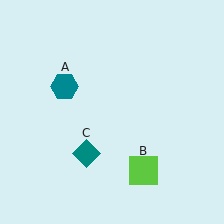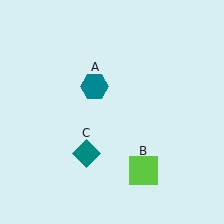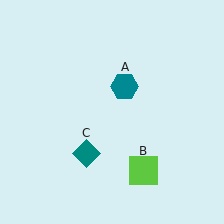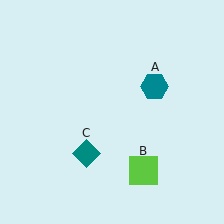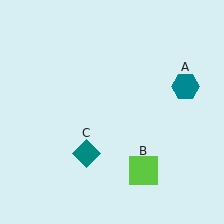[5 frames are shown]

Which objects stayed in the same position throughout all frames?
Lime square (object B) and teal diamond (object C) remained stationary.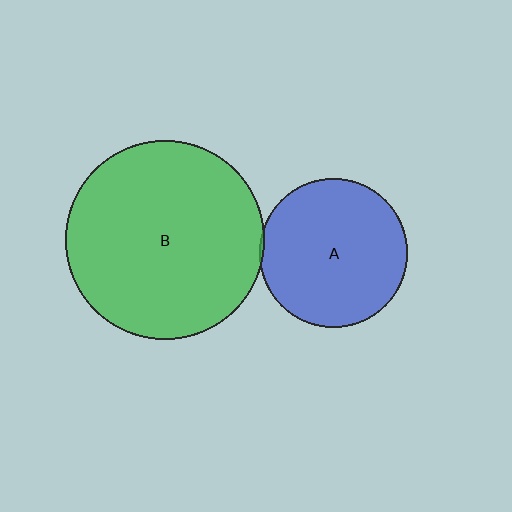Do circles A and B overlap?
Yes.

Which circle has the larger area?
Circle B (green).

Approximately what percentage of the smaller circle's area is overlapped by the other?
Approximately 5%.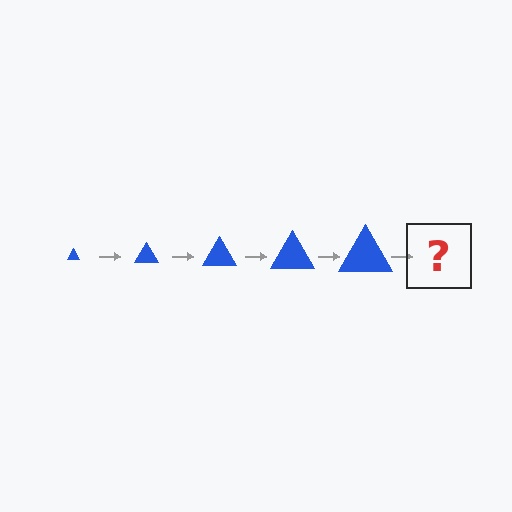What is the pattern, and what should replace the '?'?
The pattern is that the triangle gets progressively larger each step. The '?' should be a blue triangle, larger than the previous one.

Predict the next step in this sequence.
The next step is a blue triangle, larger than the previous one.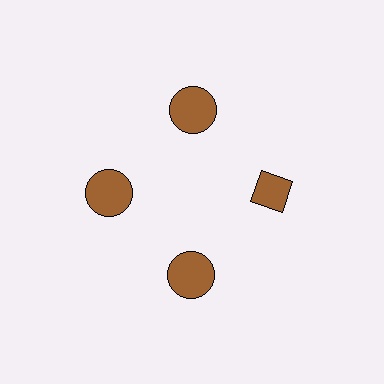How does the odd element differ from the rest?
It has a different shape: diamond instead of circle.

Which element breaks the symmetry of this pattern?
The brown diamond at roughly the 3 o'clock position breaks the symmetry. All other shapes are brown circles.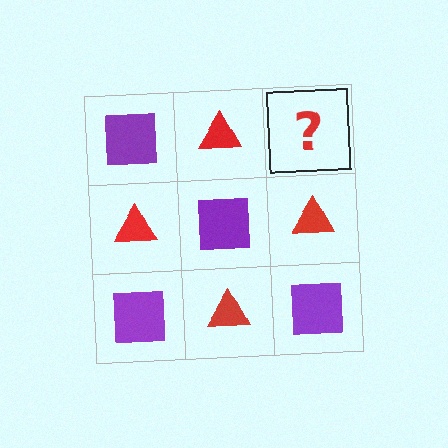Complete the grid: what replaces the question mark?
The question mark should be replaced with a purple square.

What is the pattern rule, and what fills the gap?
The rule is that it alternates purple square and red triangle in a checkerboard pattern. The gap should be filled with a purple square.